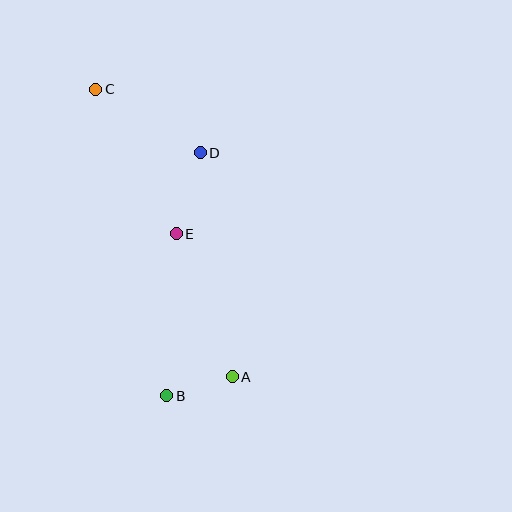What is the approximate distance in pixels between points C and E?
The distance between C and E is approximately 165 pixels.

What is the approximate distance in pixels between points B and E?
The distance between B and E is approximately 162 pixels.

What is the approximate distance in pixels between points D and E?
The distance between D and E is approximately 84 pixels.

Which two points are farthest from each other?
Points A and C are farthest from each other.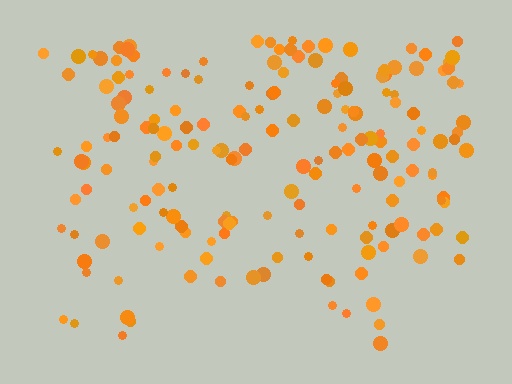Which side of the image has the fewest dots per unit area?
The bottom.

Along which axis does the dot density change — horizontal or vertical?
Vertical.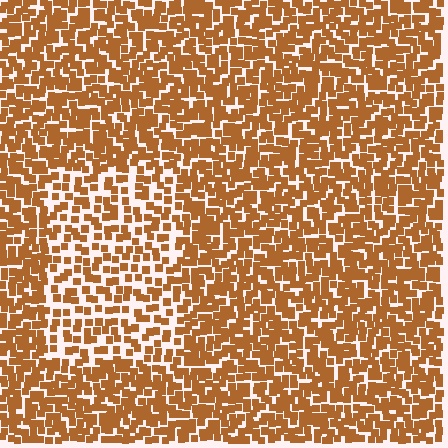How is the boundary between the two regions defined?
The boundary is defined by a change in element density (approximately 1.8x ratio). All elements are the same color, size, and shape.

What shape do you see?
I see a rectangle.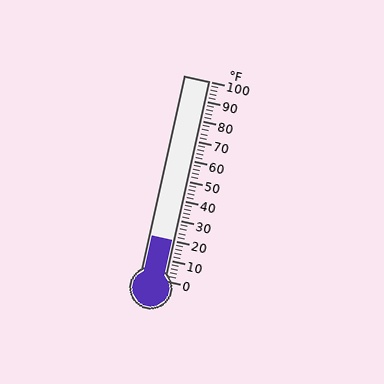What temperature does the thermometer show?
The thermometer shows approximately 20°F.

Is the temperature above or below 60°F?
The temperature is below 60°F.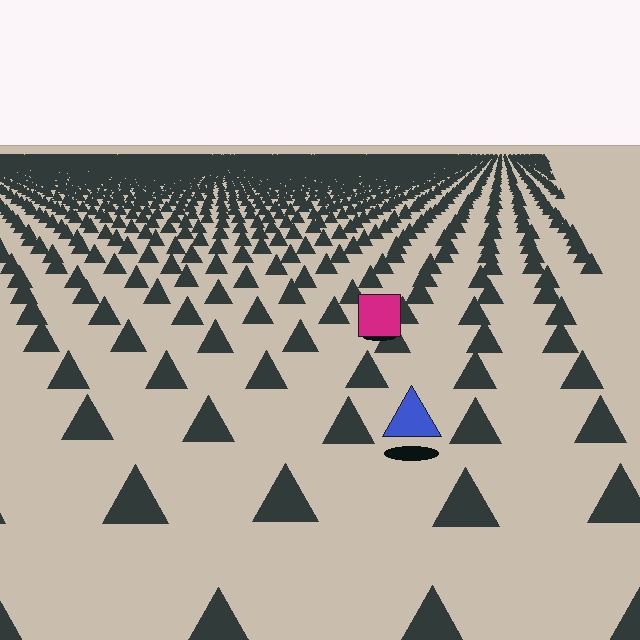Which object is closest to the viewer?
The blue triangle is closest. The texture marks near it are larger and more spread out.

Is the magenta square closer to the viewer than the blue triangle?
No. The blue triangle is closer — you can tell from the texture gradient: the ground texture is coarser near it.